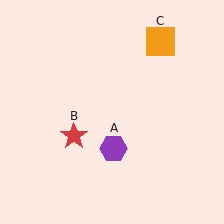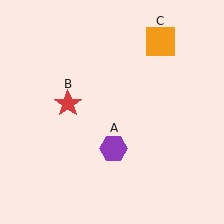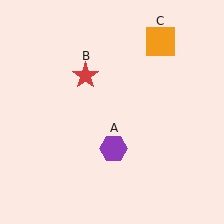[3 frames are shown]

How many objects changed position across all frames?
1 object changed position: red star (object B).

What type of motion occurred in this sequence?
The red star (object B) rotated clockwise around the center of the scene.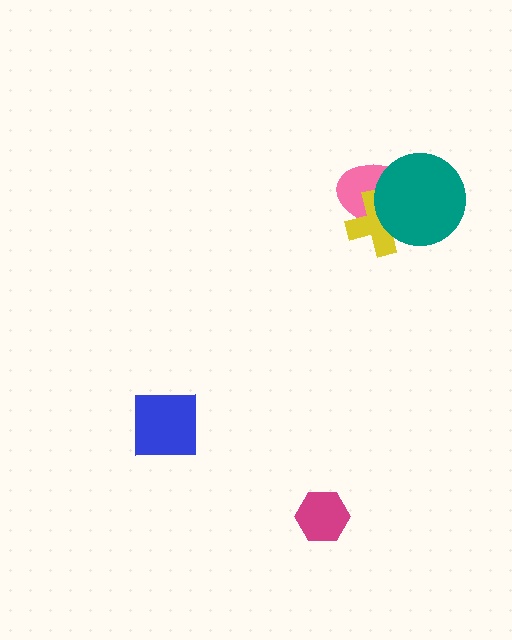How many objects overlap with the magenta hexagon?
0 objects overlap with the magenta hexagon.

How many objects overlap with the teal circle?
2 objects overlap with the teal circle.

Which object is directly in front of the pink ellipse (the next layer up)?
The yellow cross is directly in front of the pink ellipse.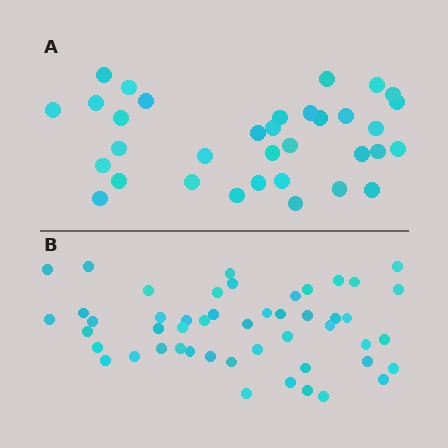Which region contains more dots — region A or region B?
Region B (the bottom region) has more dots.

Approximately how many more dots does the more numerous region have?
Region B has approximately 15 more dots than region A.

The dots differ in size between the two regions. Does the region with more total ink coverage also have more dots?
No. Region A has more total ink coverage because its dots are larger, but region B actually contains more individual dots. Total area can be misleading — the number of items is what matters here.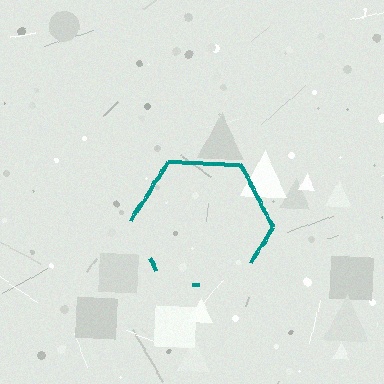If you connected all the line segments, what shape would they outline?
They would outline a hexagon.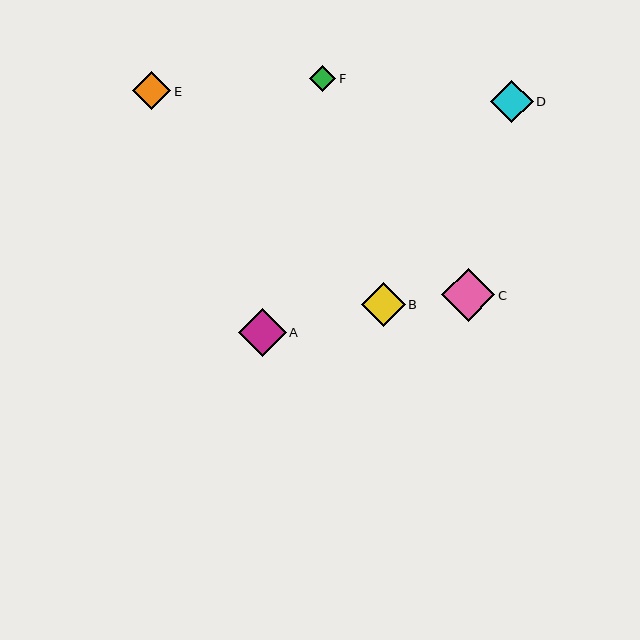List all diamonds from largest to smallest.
From largest to smallest: C, A, B, D, E, F.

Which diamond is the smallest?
Diamond F is the smallest with a size of approximately 26 pixels.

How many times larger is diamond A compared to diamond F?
Diamond A is approximately 1.8 times the size of diamond F.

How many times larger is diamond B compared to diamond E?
Diamond B is approximately 1.1 times the size of diamond E.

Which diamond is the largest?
Diamond C is the largest with a size of approximately 53 pixels.